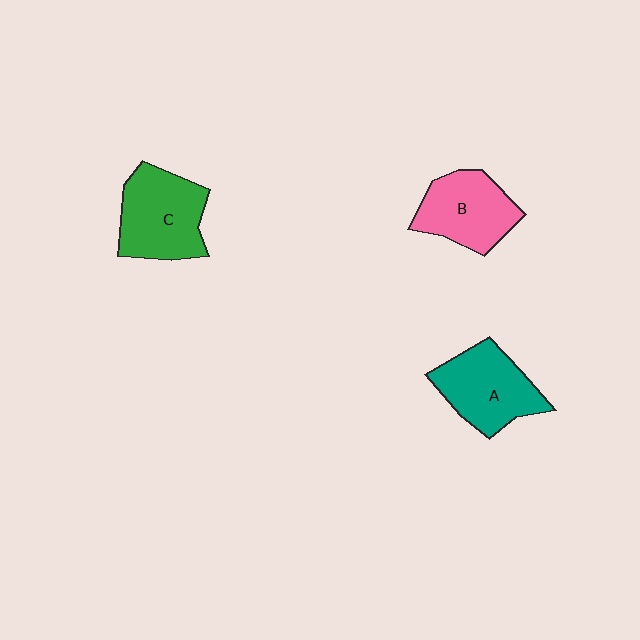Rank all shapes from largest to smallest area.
From largest to smallest: C (green), A (teal), B (pink).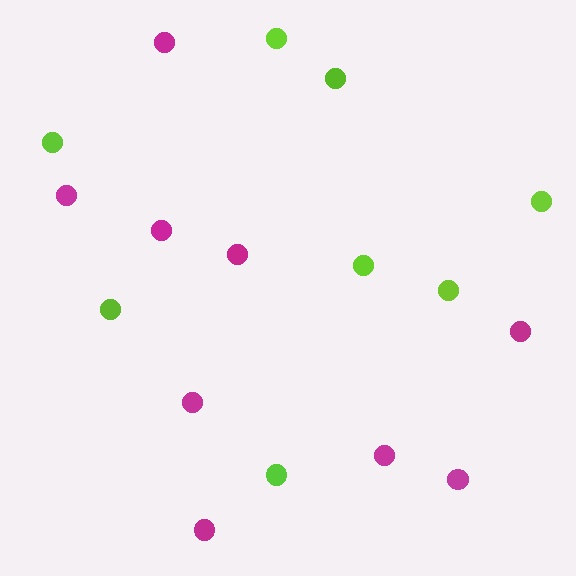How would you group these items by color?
There are 2 groups: one group of lime circles (8) and one group of magenta circles (9).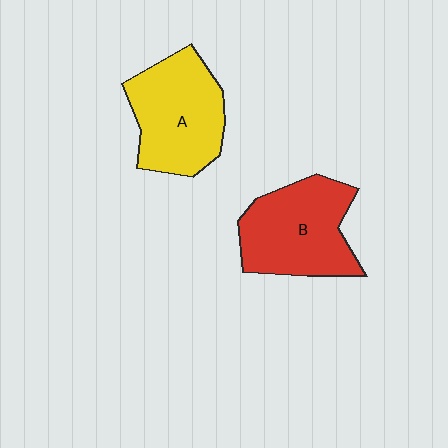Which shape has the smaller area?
Shape A (yellow).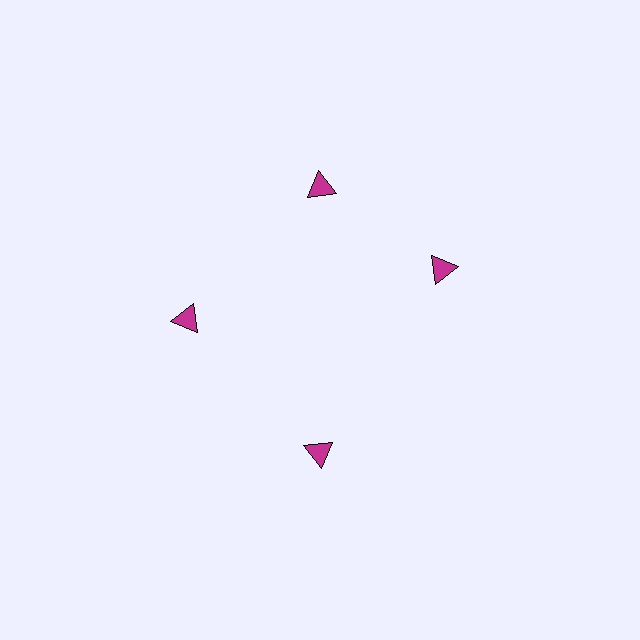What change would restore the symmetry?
The symmetry would be restored by rotating it back into even spacing with its neighbors so that all 4 triangles sit at equal angles and equal distance from the center.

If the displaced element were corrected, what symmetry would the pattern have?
It would have 4-fold rotational symmetry — the pattern would map onto itself every 90 degrees.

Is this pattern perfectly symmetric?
No. The 4 magenta triangles are arranged in a ring, but one element near the 3 o'clock position is rotated out of alignment along the ring, breaking the 4-fold rotational symmetry.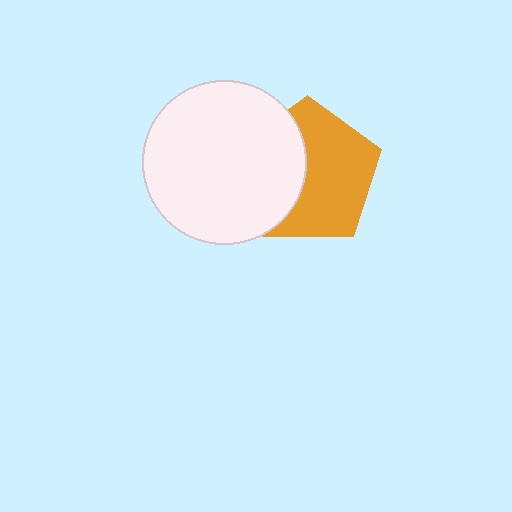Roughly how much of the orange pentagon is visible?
About half of it is visible (roughly 61%).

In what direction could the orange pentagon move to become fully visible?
The orange pentagon could move right. That would shift it out from behind the white circle entirely.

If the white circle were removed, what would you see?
You would see the complete orange pentagon.